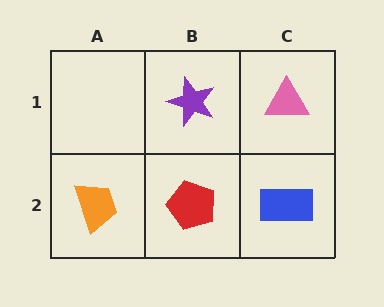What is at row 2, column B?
A red pentagon.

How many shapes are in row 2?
3 shapes.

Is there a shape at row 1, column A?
No, that cell is empty.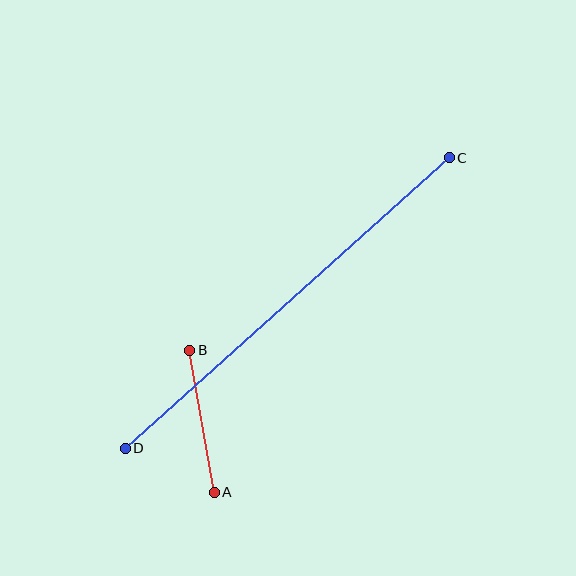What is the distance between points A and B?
The distance is approximately 144 pixels.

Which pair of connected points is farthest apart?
Points C and D are farthest apart.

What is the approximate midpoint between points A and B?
The midpoint is at approximately (202, 421) pixels.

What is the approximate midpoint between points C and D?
The midpoint is at approximately (287, 303) pixels.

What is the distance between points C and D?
The distance is approximately 435 pixels.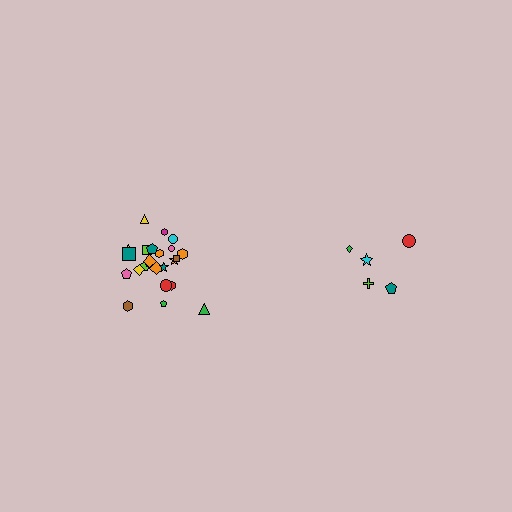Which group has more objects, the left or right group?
The left group.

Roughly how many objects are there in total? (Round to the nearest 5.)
Roughly 30 objects in total.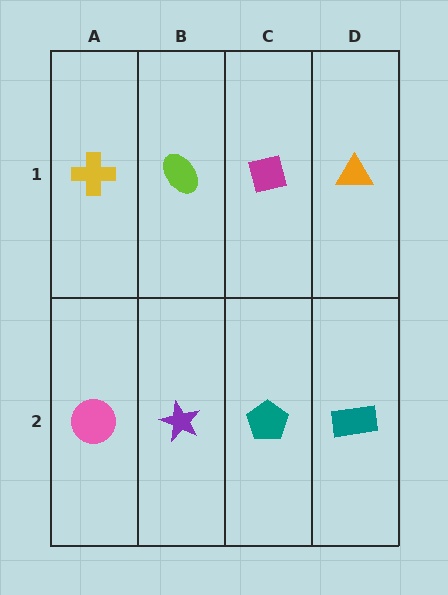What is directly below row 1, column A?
A pink circle.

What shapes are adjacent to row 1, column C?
A teal pentagon (row 2, column C), a lime ellipse (row 1, column B), an orange triangle (row 1, column D).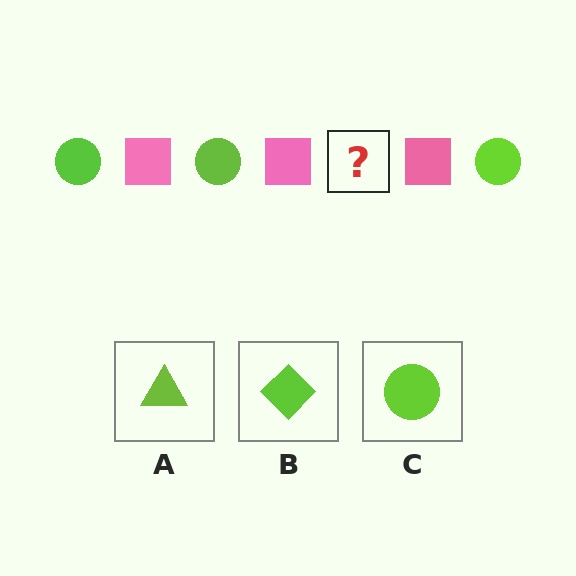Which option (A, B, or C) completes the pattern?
C.